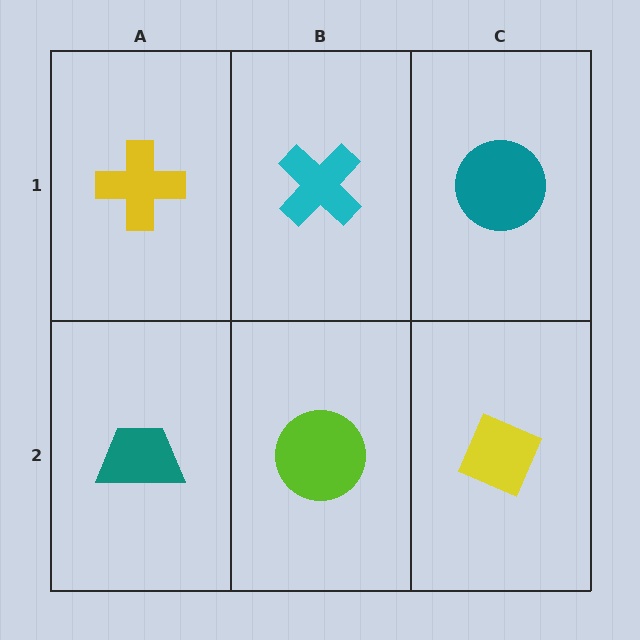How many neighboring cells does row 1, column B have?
3.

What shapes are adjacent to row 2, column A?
A yellow cross (row 1, column A), a lime circle (row 2, column B).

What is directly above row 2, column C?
A teal circle.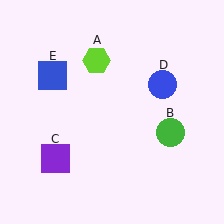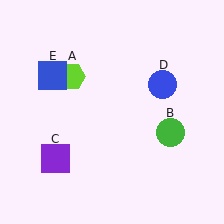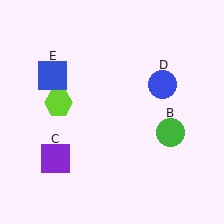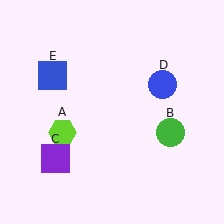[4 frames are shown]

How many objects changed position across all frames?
1 object changed position: lime hexagon (object A).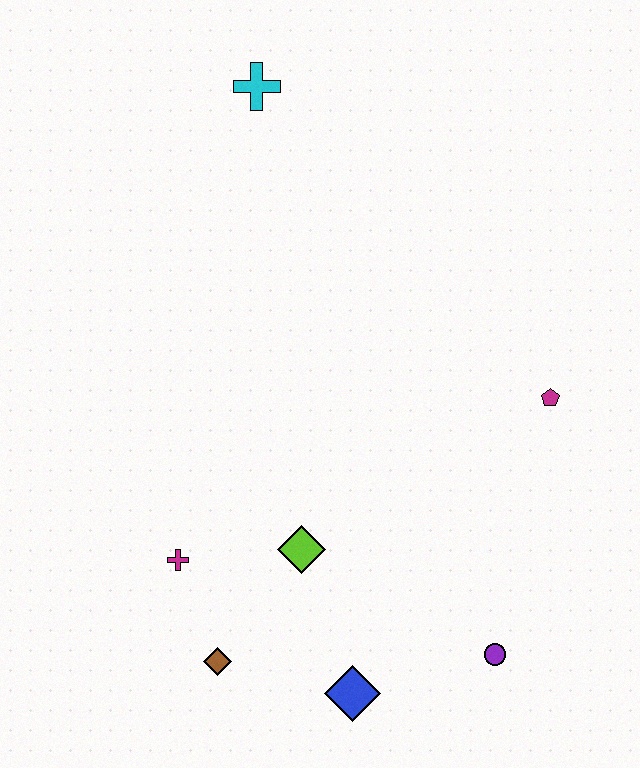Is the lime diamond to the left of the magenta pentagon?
Yes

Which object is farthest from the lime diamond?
The cyan cross is farthest from the lime diamond.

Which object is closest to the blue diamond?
The brown diamond is closest to the blue diamond.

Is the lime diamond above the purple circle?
Yes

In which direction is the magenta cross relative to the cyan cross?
The magenta cross is below the cyan cross.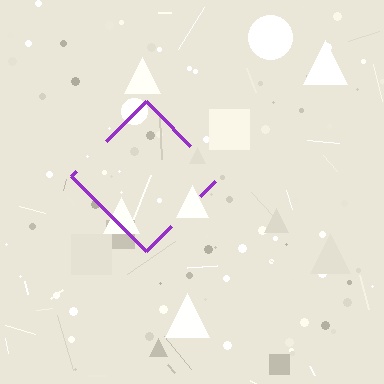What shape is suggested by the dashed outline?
The dashed outline suggests a diamond.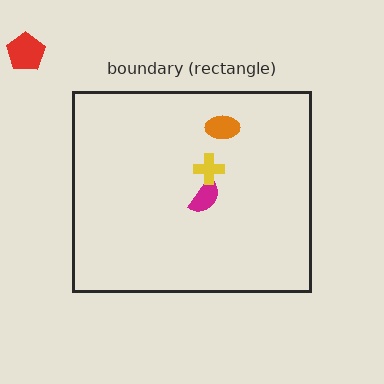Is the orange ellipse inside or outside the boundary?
Inside.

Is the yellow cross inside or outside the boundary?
Inside.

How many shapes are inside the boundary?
3 inside, 1 outside.